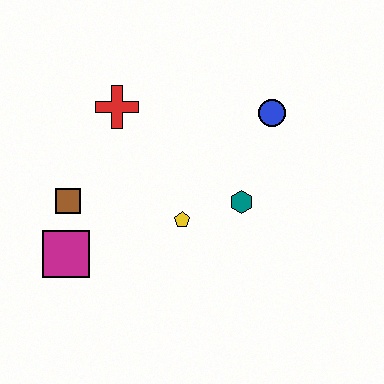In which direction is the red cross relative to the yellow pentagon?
The red cross is above the yellow pentagon.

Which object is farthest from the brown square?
The blue circle is farthest from the brown square.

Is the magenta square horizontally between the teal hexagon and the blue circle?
No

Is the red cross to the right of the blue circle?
No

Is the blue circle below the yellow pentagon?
No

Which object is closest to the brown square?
The magenta square is closest to the brown square.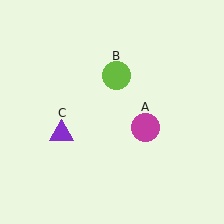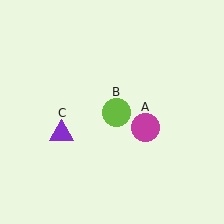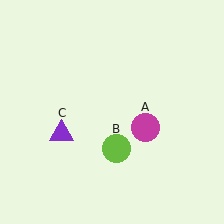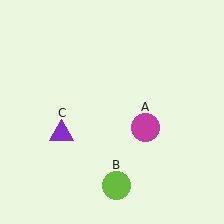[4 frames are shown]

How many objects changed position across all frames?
1 object changed position: lime circle (object B).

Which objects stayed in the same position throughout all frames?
Magenta circle (object A) and purple triangle (object C) remained stationary.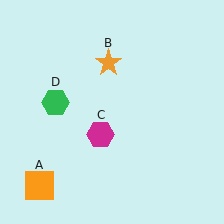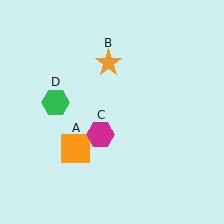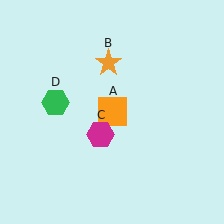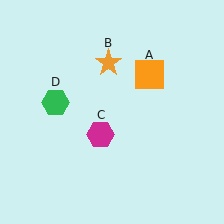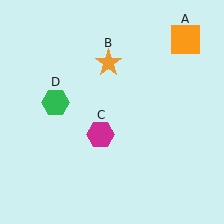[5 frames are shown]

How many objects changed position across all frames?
1 object changed position: orange square (object A).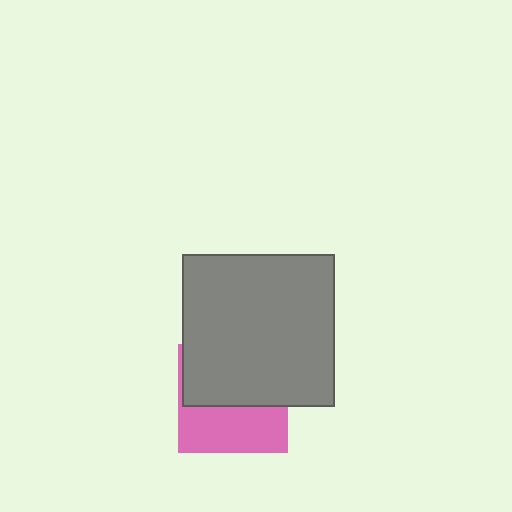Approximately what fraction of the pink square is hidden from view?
Roughly 56% of the pink square is hidden behind the gray square.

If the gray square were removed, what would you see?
You would see the complete pink square.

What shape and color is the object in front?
The object in front is a gray square.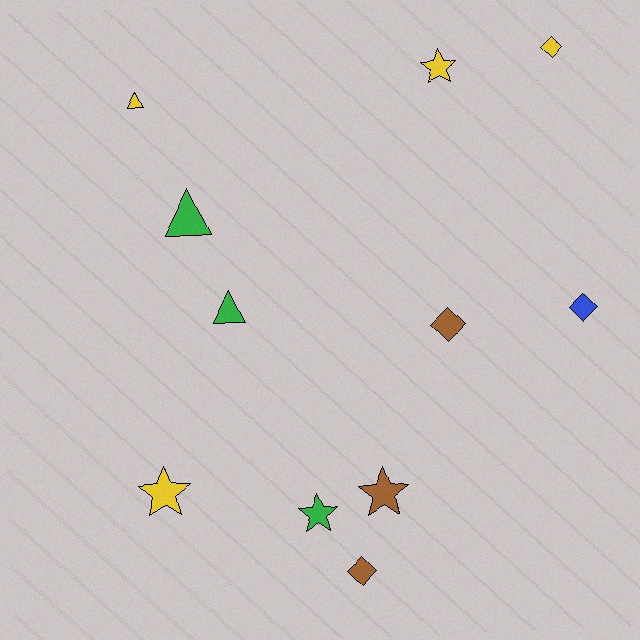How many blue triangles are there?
There are no blue triangles.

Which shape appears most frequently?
Diamond, with 4 objects.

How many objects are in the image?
There are 11 objects.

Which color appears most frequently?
Yellow, with 4 objects.